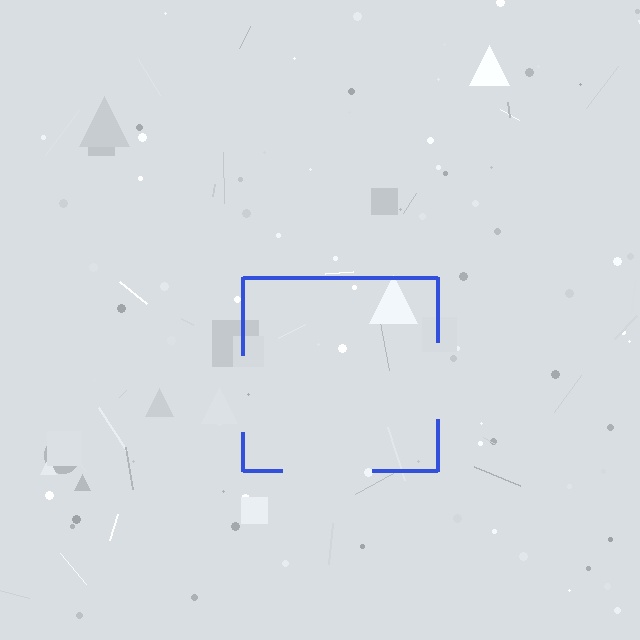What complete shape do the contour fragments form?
The contour fragments form a square.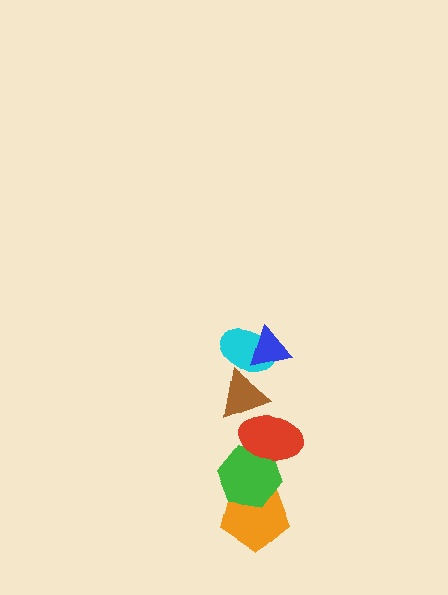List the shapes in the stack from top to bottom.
From top to bottom: the blue triangle, the cyan ellipse, the brown triangle, the red ellipse, the green hexagon, the orange pentagon.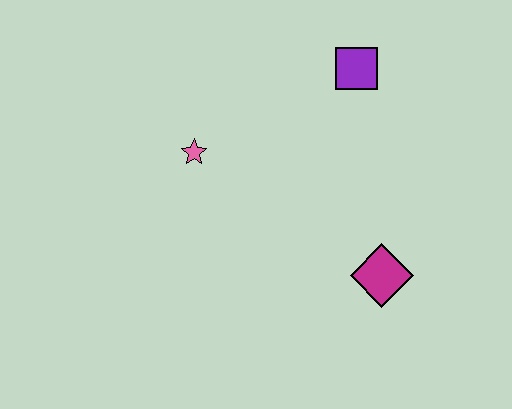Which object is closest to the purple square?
The pink star is closest to the purple square.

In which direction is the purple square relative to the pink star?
The purple square is to the right of the pink star.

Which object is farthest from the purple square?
The magenta diamond is farthest from the purple square.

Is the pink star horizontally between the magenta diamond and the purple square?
No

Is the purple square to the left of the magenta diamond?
Yes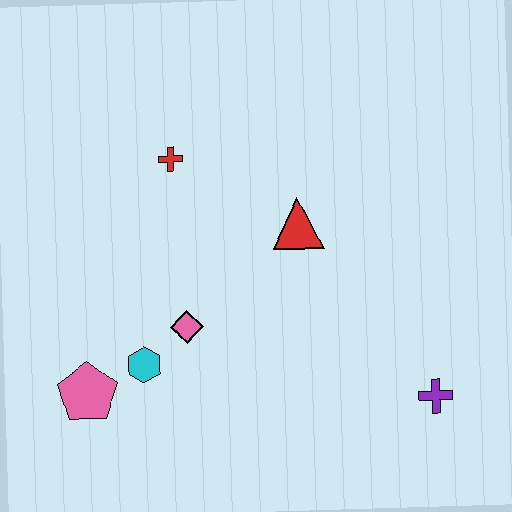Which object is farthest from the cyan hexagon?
The purple cross is farthest from the cyan hexagon.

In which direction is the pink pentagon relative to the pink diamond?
The pink pentagon is to the left of the pink diamond.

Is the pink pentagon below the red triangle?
Yes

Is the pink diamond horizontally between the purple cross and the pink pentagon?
Yes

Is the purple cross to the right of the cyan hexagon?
Yes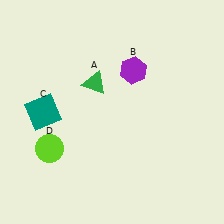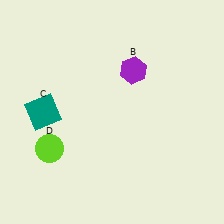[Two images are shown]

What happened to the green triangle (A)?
The green triangle (A) was removed in Image 2. It was in the top-left area of Image 1.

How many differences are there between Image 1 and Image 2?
There is 1 difference between the two images.